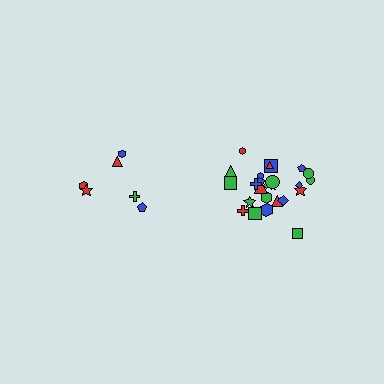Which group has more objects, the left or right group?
The right group.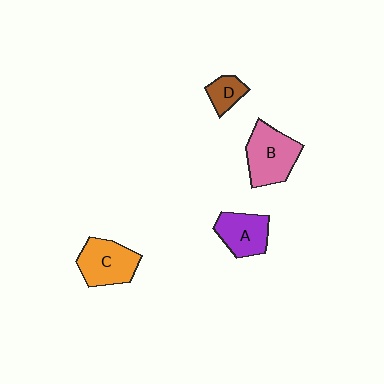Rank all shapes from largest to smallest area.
From largest to smallest: B (pink), C (orange), A (purple), D (brown).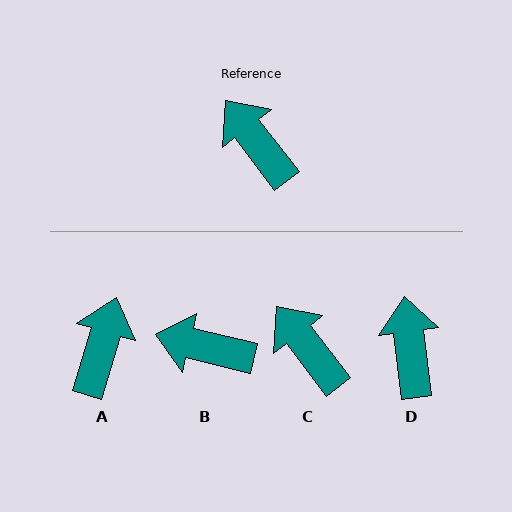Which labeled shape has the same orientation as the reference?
C.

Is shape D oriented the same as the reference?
No, it is off by about 30 degrees.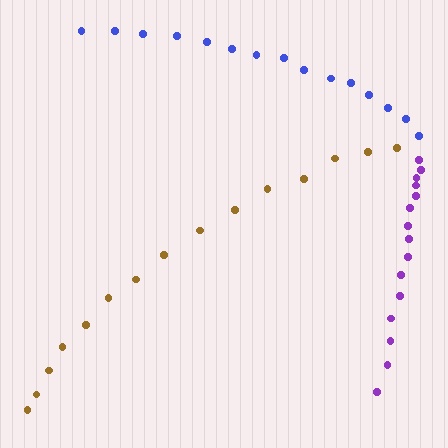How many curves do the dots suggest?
There are 3 distinct paths.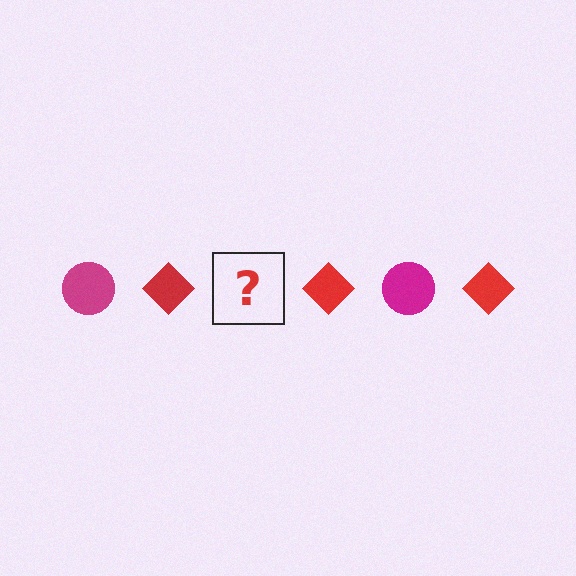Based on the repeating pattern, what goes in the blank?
The blank should be a magenta circle.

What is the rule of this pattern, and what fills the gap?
The rule is that the pattern alternates between magenta circle and red diamond. The gap should be filled with a magenta circle.